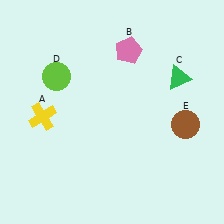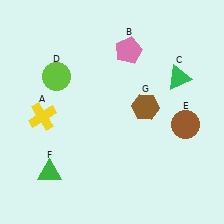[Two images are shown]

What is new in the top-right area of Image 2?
A brown hexagon (G) was added in the top-right area of Image 2.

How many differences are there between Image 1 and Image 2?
There are 2 differences between the two images.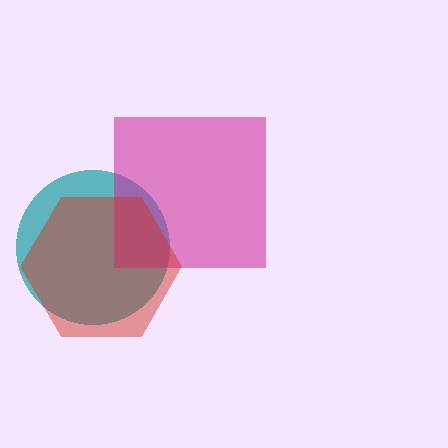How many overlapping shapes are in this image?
There are 3 overlapping shapes in the image.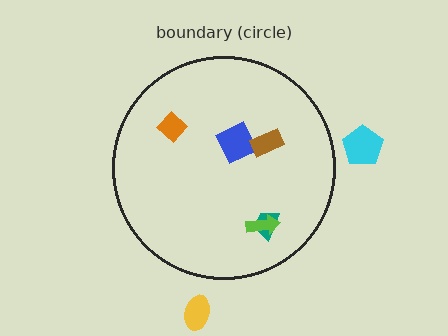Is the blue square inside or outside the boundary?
Inside.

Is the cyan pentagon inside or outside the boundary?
Outside.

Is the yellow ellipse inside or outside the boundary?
Outside.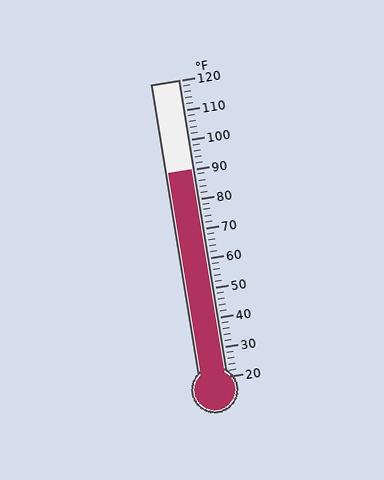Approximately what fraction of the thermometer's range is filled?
The thermometer is filled to approximately 70% of its range.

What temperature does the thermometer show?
The thermometer shows approximately 90°F.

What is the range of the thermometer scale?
The thermometer scale ranges from 20°F to 120°F.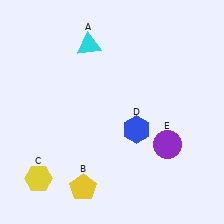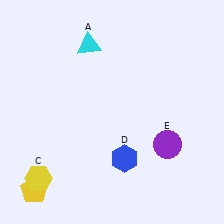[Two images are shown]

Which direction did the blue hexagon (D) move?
The blue hexagon (D) moved down.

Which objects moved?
The objects that moved are: the yellow pentagon (B), the blue hexagon (D).